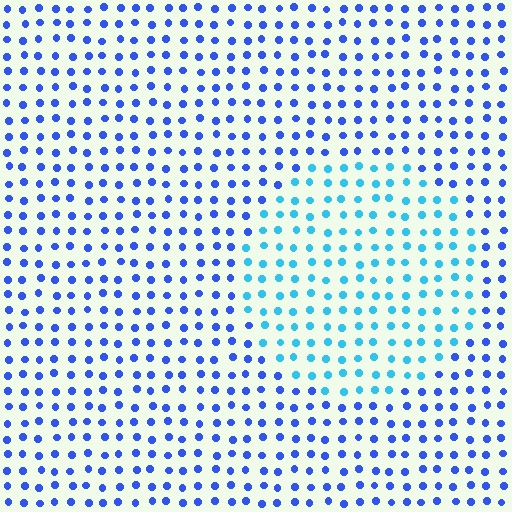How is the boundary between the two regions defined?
The boundary is defined purely by a slight shift in hue (about 36 degrees). Spacing, size, and orientation are identical on both sides.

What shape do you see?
I see a circle.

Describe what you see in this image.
The image is filled with small blue elements in a uniform arrangement. A circle-shaped region is visible where the elements are tinted to a slightly different hue, forming a subtle color boundary.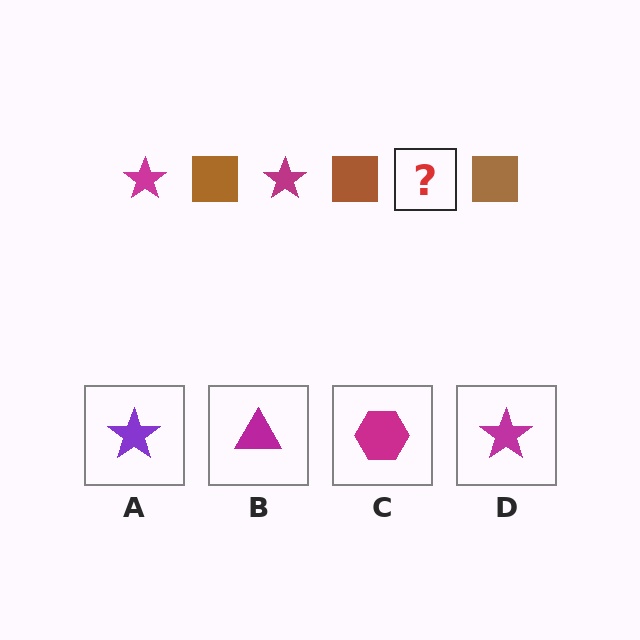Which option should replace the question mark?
Option D.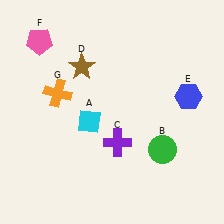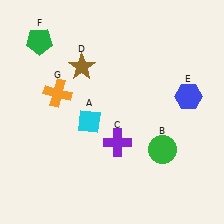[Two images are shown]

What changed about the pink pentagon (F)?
In Image 1, F is pink. In Image 2, it changed to green.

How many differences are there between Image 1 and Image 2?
There is 1 difference between the two images.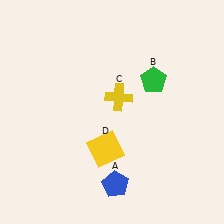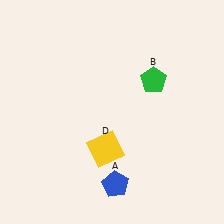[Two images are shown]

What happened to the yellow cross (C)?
The yellow cross (C) was removed in Image 2. It was in the top-right area of Image 1.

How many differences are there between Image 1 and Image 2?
There is 1 difference between the two images.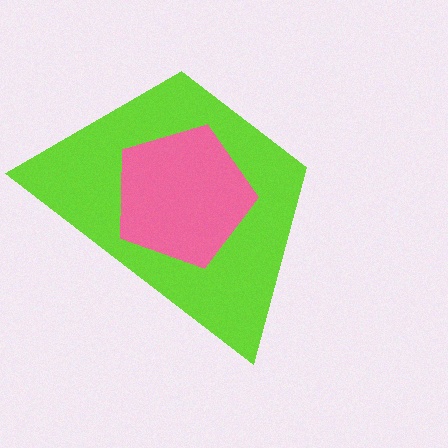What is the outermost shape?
The lime trapezoid.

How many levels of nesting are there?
2.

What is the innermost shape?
The pink pentagon.